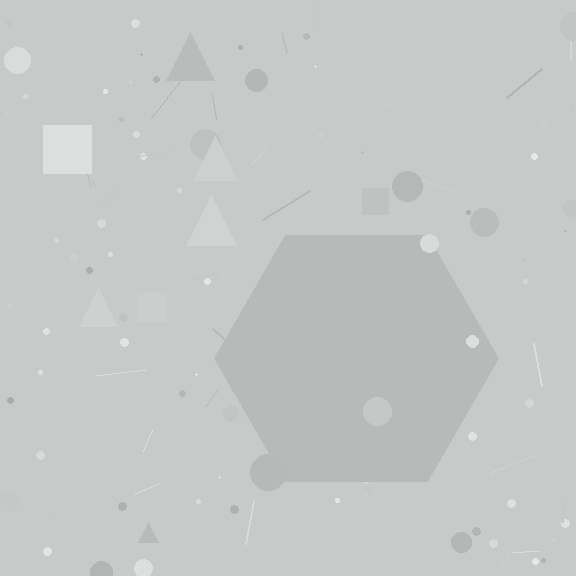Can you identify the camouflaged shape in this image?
The camouflaged shape is a hexagon.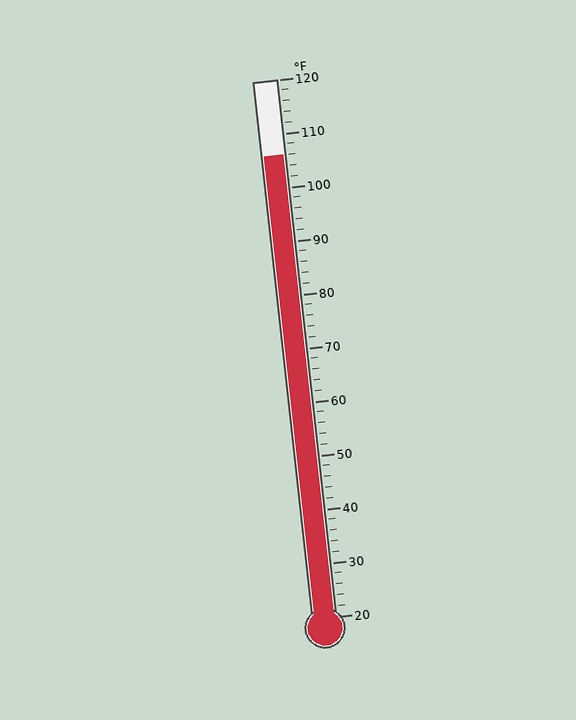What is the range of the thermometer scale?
The thermometer scale ranges from 20°F to 120°F.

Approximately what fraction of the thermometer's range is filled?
The thermometer is filled to approximately 85% of its range.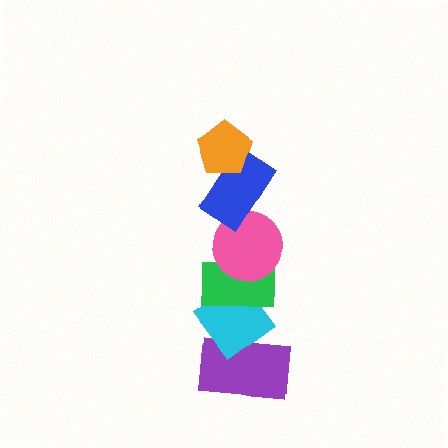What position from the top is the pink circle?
The pink circle is 3rd from the top.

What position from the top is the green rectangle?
The green rectangle is 4th from the top.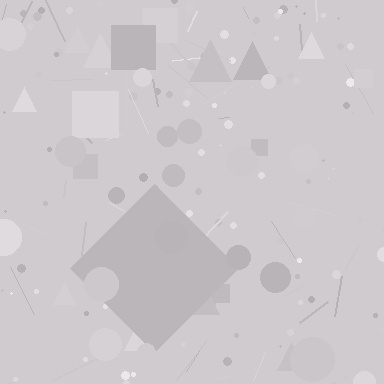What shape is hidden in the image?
A diamond is hidden in the image.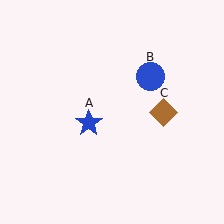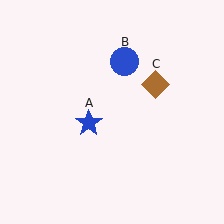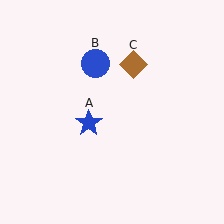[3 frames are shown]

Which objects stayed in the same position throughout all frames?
Blue star (object A) remained stationary.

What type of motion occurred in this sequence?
The blue circle (object B), brown diamond (object C) rotated counterclockwise around the center of the scene.